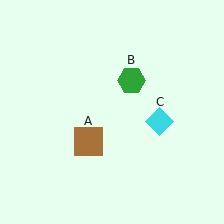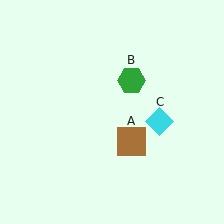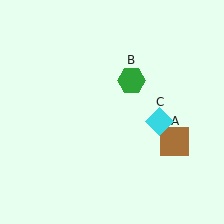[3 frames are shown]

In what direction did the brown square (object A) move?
The brown square (object A) moved right.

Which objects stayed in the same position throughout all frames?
Green hexagon (object B) and cyan diamond (object C) remained stationary.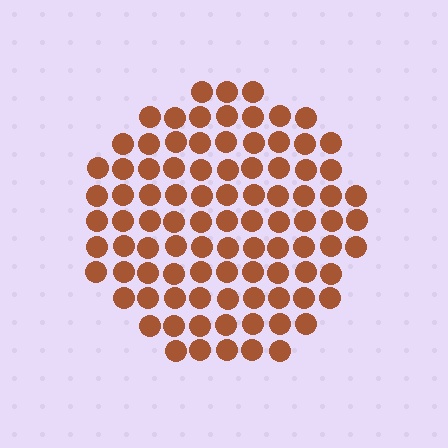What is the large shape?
The large shape is a circle.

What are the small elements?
The small elements are circles.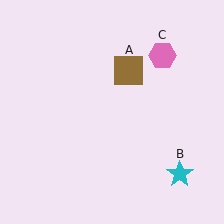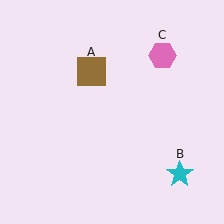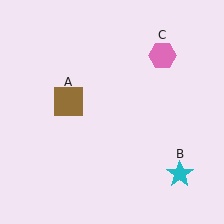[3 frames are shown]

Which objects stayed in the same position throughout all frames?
Cyan star (object B) and pink hexagon (object C) remained stationary.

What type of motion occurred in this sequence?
The brown square (object A) rotated counterclockwise around the center of the scene.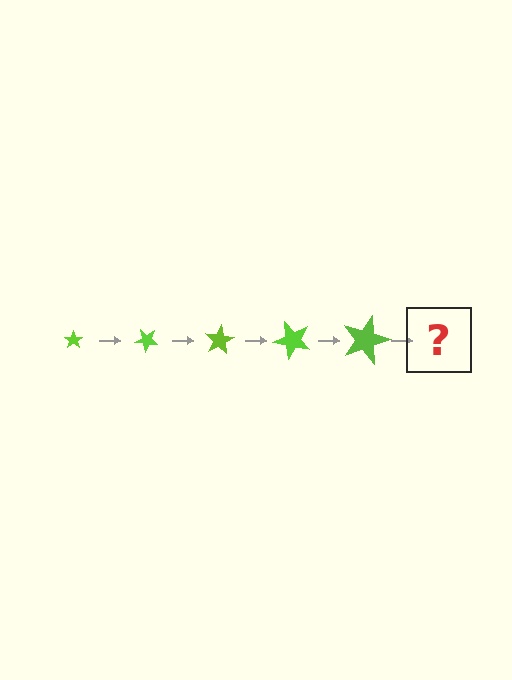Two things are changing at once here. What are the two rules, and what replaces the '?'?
The two rules are that the star grows larger each step and it rotates 40 degrees each step. The '?' should be a star, larger than the previous one and rotated 200 degrees from the start.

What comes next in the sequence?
The next element should be a star, larger than the previous one and rotated 200 degrees from the start.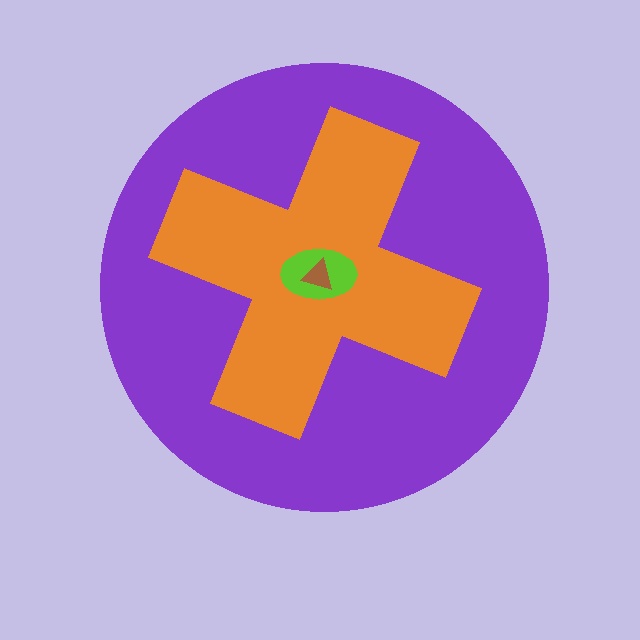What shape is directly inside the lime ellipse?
The brown triangle.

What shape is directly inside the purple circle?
The orange cross.